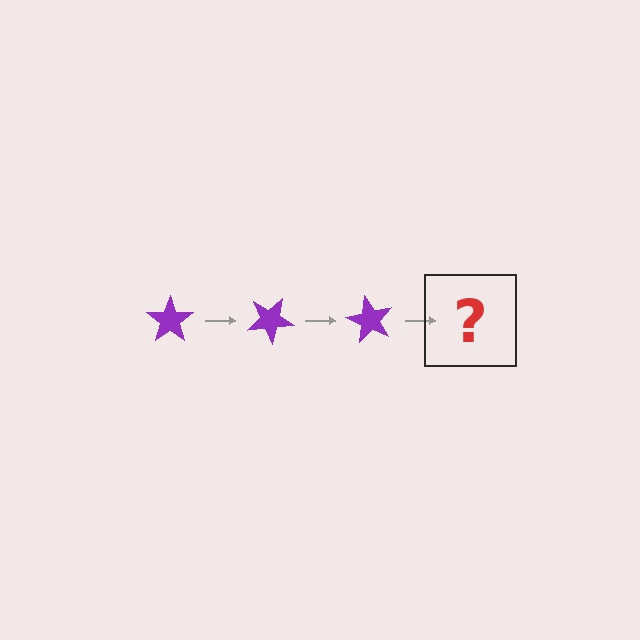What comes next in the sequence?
The next element should be a purple star rotated 90 degrees.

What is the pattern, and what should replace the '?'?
The pattern is that the star rotates 30 degrees each step. The '?' should be a purple star rotated 90 degrees.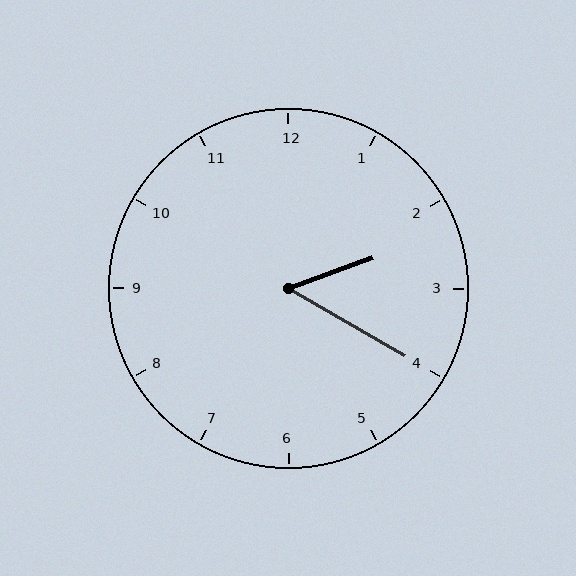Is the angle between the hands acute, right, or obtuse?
It is acute.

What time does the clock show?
2:20.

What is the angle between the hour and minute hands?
Approximately 50 degrees.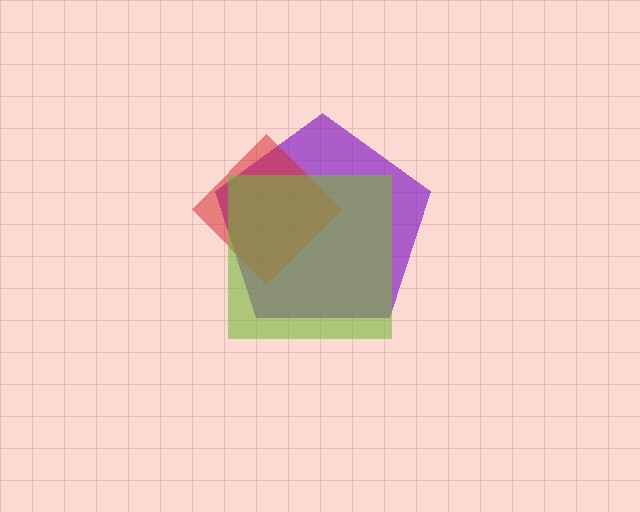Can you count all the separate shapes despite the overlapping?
Yes, there are 3 separate shapes.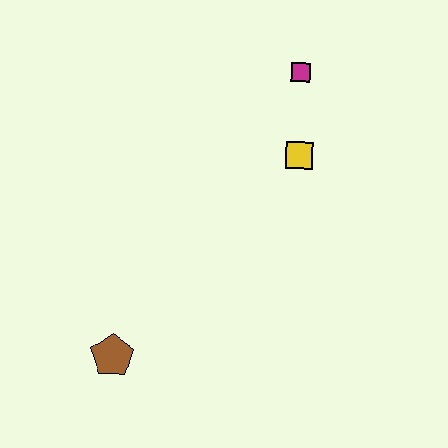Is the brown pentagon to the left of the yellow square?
Yes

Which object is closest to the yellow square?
The magenta square is closest to the yellow square.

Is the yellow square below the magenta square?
Yes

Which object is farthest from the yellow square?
The brown pentagon is farthest from the yellow square.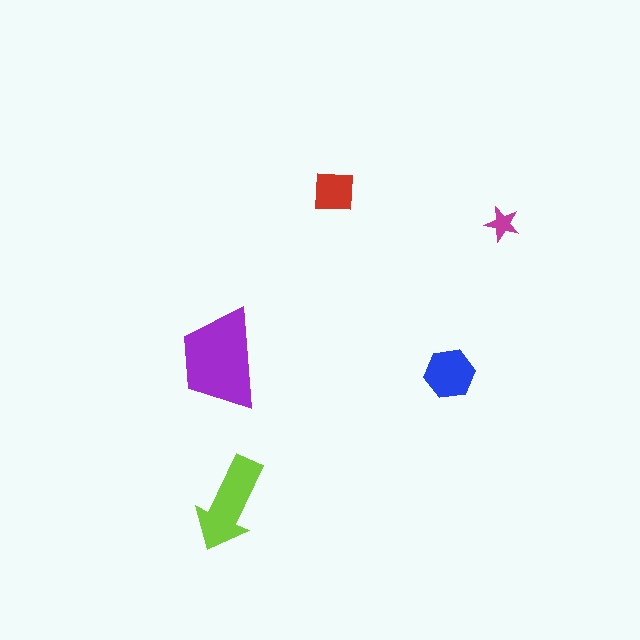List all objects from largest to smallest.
The purple trapezoid, the lime arrow, the blue hexagon, the red square, the magenta star.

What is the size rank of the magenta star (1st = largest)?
5th.